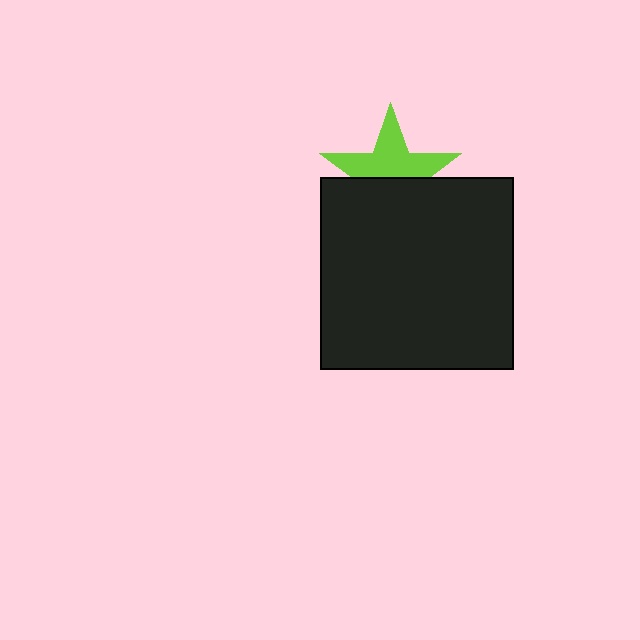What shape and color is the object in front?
The object in front is a black square.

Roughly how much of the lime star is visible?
About half of it is visible (roughly 55%).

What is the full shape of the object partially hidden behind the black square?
The partially hidden object is a lime star.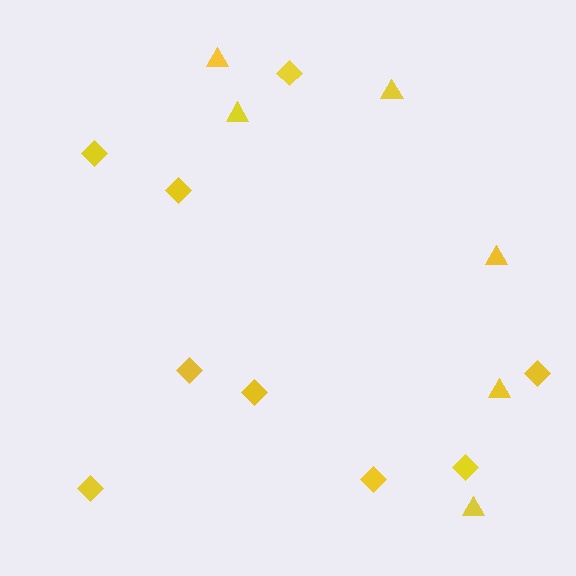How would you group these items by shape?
There are 2 groups: one group of triangles (6) and one group of diamonds (9).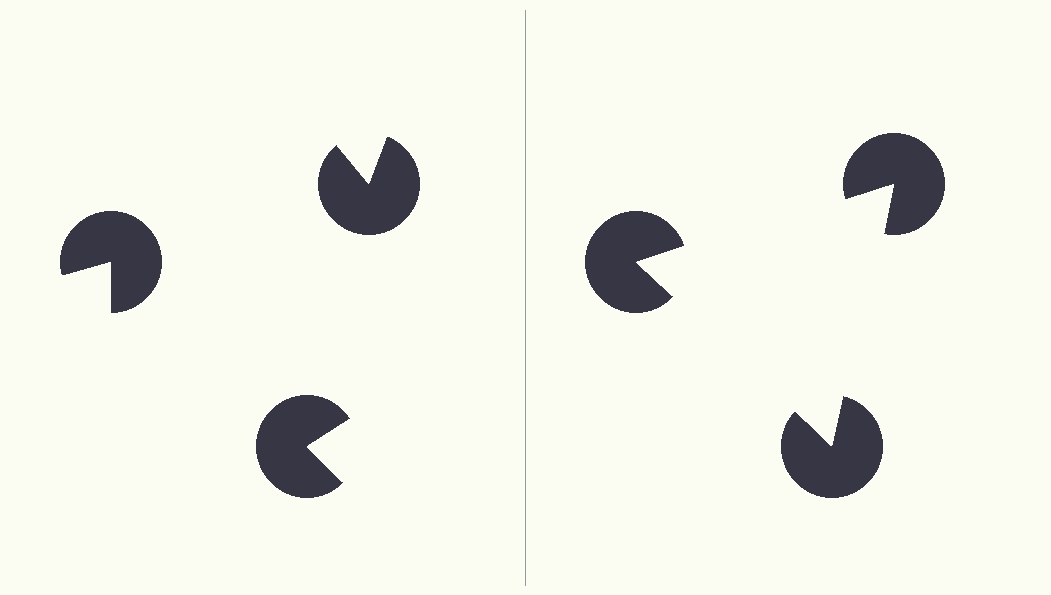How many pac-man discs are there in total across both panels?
6 — 3 on each side.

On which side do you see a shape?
An illusory triangle appears on the right side. On the left side the wedge cuts are rotated, so no coherent shape forms.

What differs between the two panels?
The pac-man discs are positioned identically on both sides; only the wedge orientations differ. On the right they align to a triangle; on the left they are misaligned.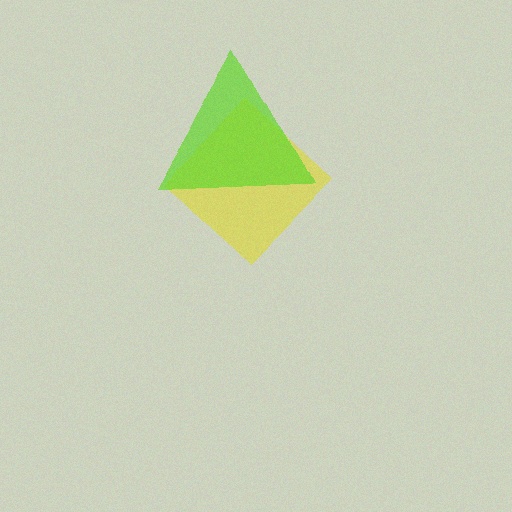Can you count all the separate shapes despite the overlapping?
Yes, there are 2 separate shapes.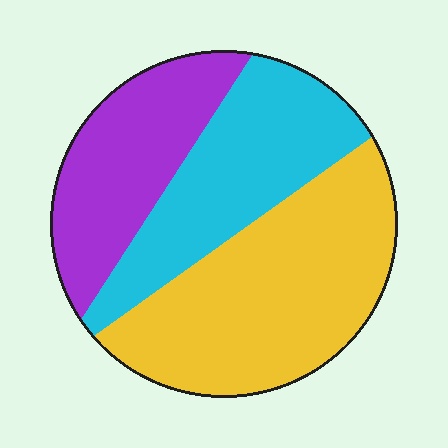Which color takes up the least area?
Purple, at roughly 25%.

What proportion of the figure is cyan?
Cyan covers around 30% of the figure.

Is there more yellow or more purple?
Yellow.